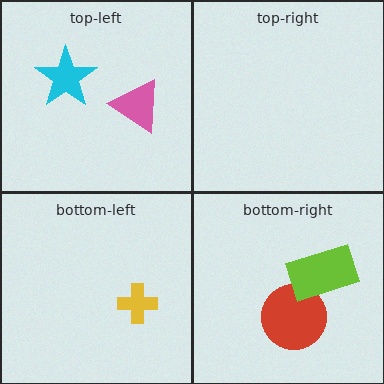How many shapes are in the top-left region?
2.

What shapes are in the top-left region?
The cyan star, the pink triangle.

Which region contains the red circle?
The bottom-right region.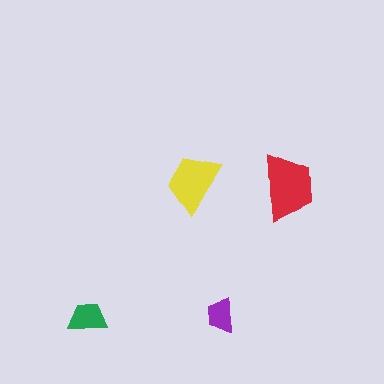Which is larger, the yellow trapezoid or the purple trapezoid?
The yellow one.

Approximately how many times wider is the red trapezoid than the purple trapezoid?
About 2 times wider.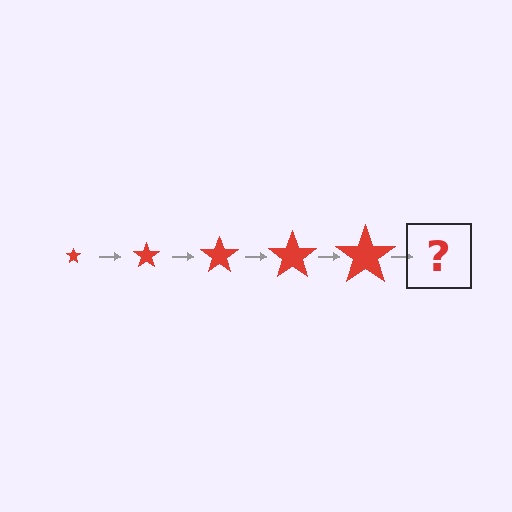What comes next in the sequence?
The next element should be a red star, larger than the previous one.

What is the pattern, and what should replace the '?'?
The pattern is that the star gets progressively larger each step. The '?' should be a red star, larger than the previous one.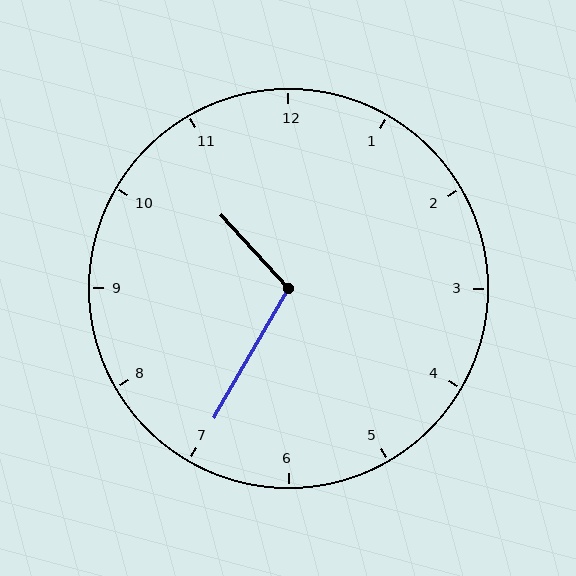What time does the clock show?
10:35.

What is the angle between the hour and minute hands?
Approximately 108 degrees.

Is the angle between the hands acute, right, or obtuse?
It is obtuse.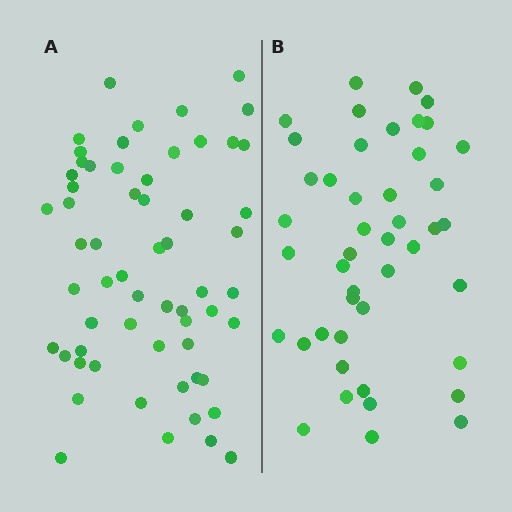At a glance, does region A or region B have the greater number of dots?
Region A (the left region) has more dots.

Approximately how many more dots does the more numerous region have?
Region A has approximately 15 more dots than region B.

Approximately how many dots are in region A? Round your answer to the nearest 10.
About 60 dots.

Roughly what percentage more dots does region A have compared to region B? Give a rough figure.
About 35% more.